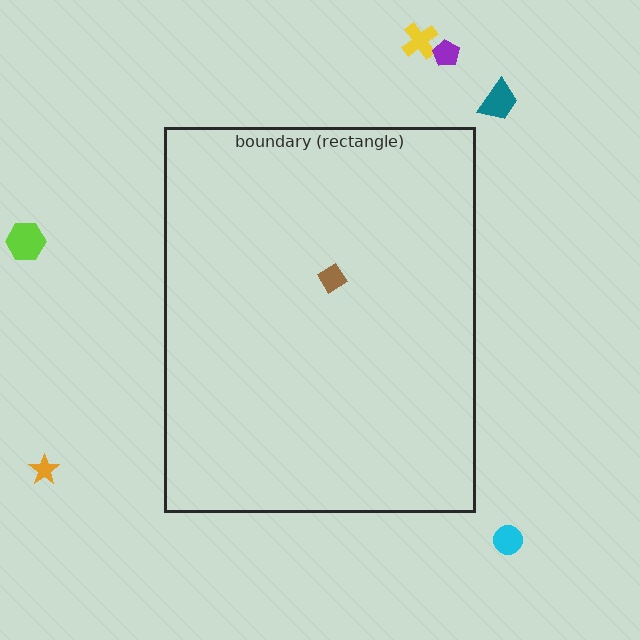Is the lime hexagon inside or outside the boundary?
Outside.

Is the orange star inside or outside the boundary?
Outside.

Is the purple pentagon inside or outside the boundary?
Outside.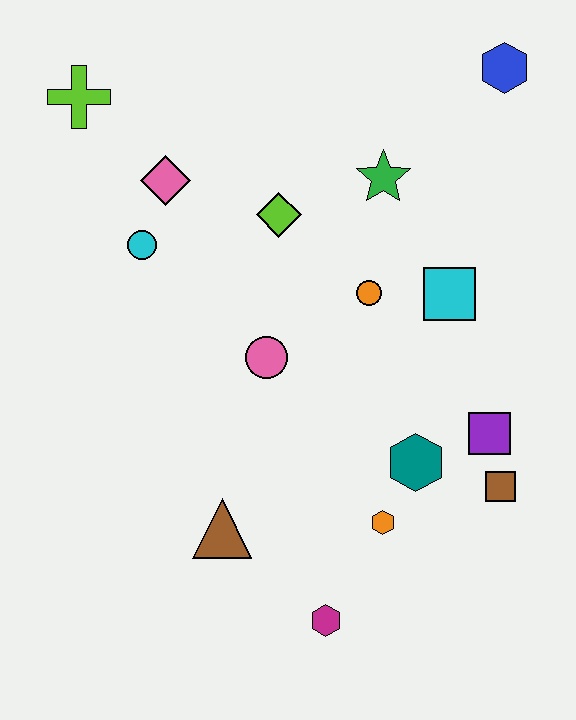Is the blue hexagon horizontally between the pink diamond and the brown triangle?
No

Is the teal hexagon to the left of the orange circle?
No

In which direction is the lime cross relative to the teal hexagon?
The lime cross is above the teal hexagon.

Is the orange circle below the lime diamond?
Yes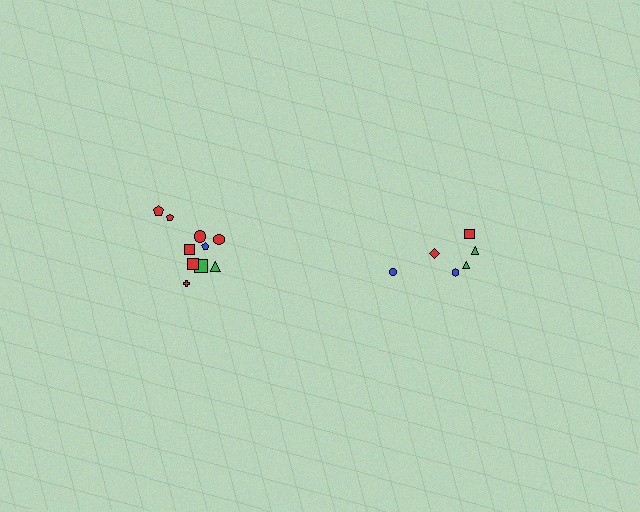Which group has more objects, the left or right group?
The left group.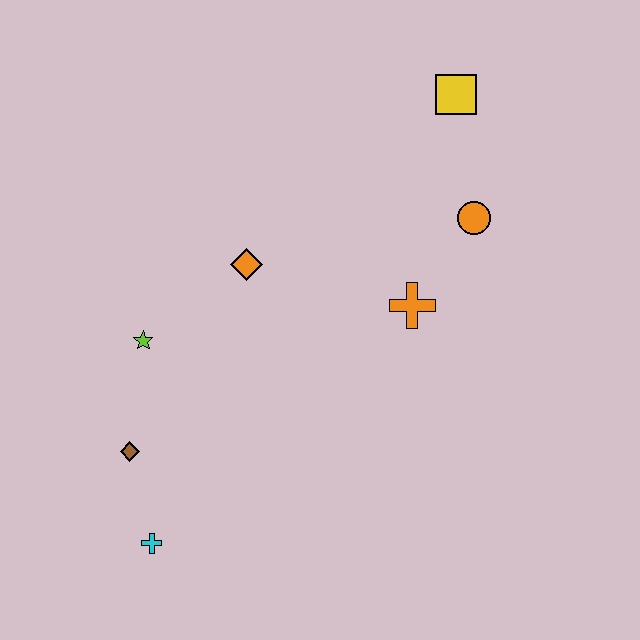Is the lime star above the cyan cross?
Yes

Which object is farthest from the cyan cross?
The yellow square is farthest from the cyan cross.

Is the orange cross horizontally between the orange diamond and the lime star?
No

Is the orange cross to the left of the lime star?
No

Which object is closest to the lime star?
The brown diamond is closest to the lime star.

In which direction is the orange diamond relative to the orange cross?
The orange diamond is to the left of the orange cross.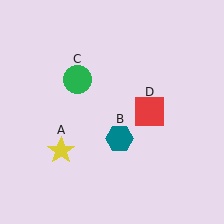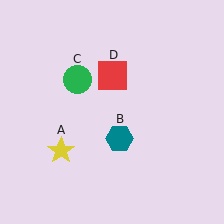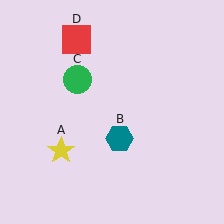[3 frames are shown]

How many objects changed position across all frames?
1 object changed position: red square (object D).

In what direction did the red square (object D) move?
The red square (object D) moved up and to the left.